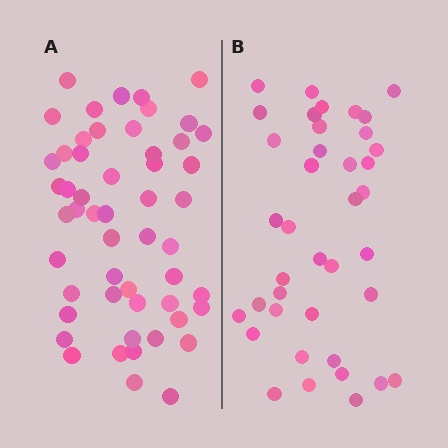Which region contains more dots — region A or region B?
Region A (the left region) has more dots.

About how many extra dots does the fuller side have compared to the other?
Region A has approximately 15 more dots than region B.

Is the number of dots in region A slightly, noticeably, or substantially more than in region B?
Region A has noticeably more, but not dramatically so. The ratio is roughly 1.4 to 1.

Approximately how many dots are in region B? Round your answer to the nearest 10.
About 40 dots. (The exact count is 39, which rounds to 40.)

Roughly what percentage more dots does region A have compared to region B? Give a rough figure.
About 35% more.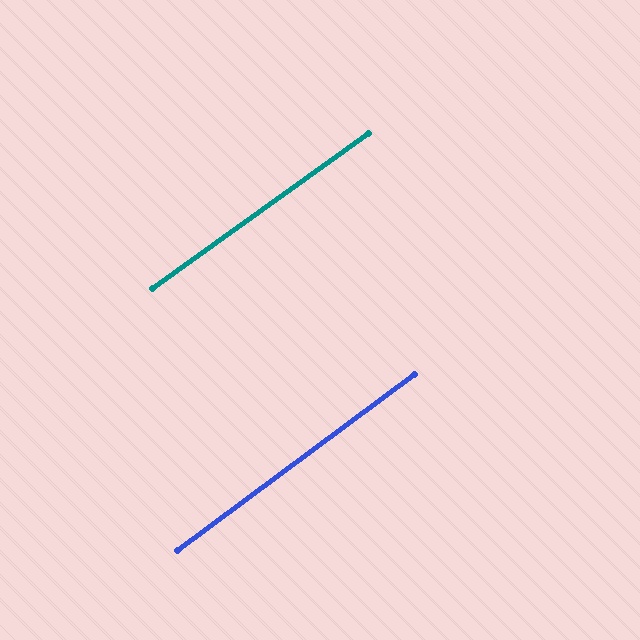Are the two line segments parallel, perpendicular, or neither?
Parallel — their directions differ by only 1.0°.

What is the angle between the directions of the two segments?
Approximately 1 degree.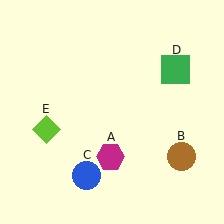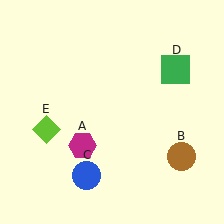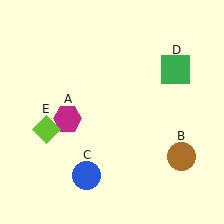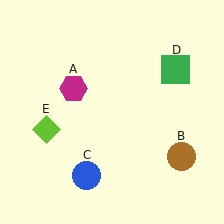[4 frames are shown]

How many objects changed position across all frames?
1 object changed position: magenta hexagon (object A).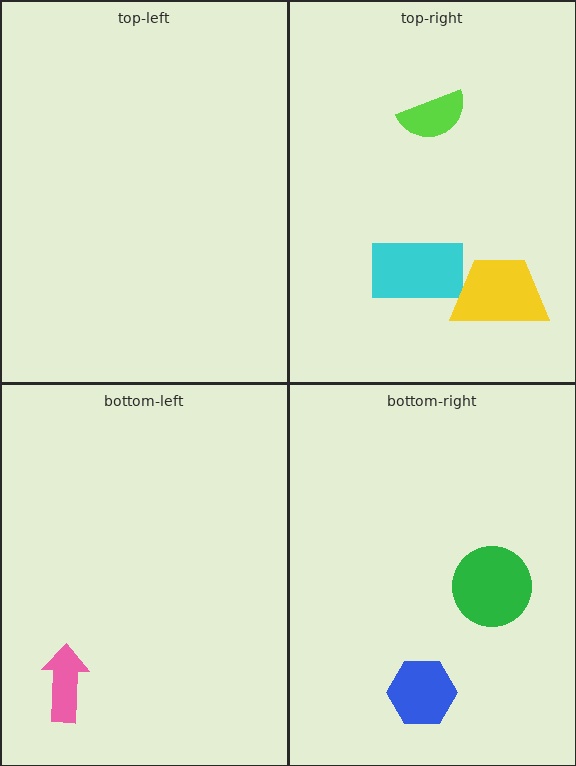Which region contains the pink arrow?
The bottom-left region.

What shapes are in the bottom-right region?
The blue hexagon, the green circle.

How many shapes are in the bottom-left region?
1.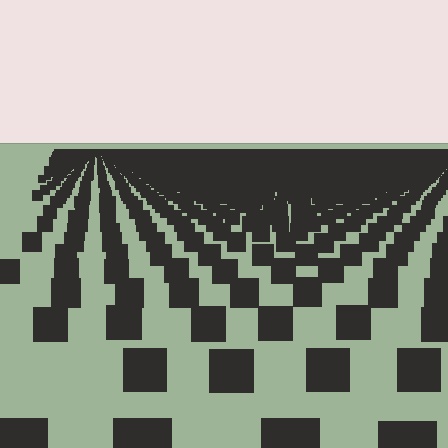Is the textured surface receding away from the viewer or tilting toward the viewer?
The surface is receding away from the viewer. Texture elements get smaller and denser toward the top.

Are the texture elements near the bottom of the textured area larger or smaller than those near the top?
Larger. Near the bottom, elements are closer to the viewer and appear at a bigger on-screen size.